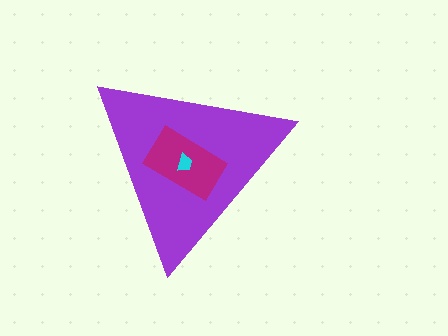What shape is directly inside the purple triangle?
The magenta rectangle.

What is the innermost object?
The cyan trapezoid.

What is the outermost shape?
The purple triangle.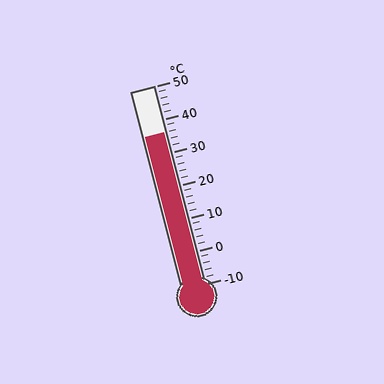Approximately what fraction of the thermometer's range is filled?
The thermometer is filled to approximately 75% of its range.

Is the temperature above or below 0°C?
The temperature is above 0°C.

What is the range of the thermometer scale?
The thermometer scale ranges from -10°C to 50°C.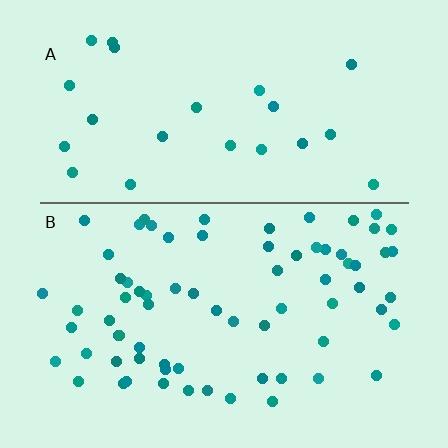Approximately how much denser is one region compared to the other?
Approximately 3.0× — region B over region A.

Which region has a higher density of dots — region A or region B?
B (the bottom).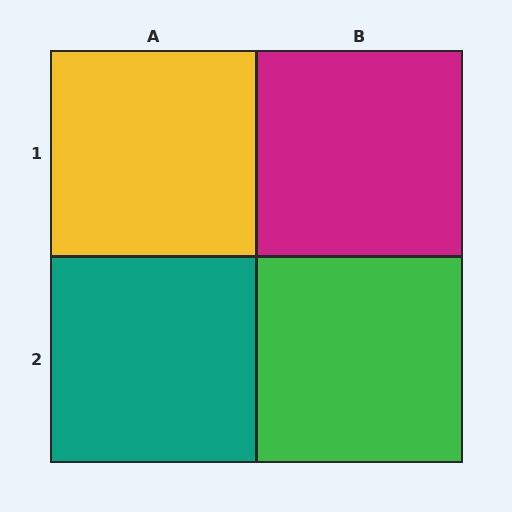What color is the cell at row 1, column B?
Magenta.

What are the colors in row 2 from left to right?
Teal, green.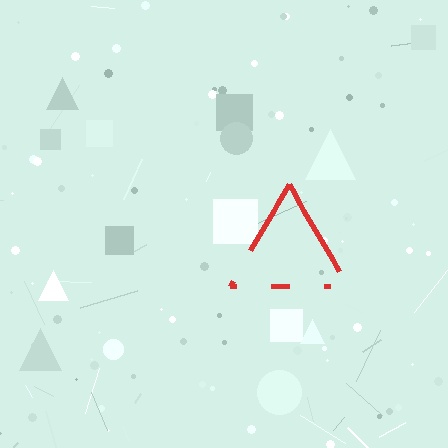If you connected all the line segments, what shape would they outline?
They would outline a triangle.